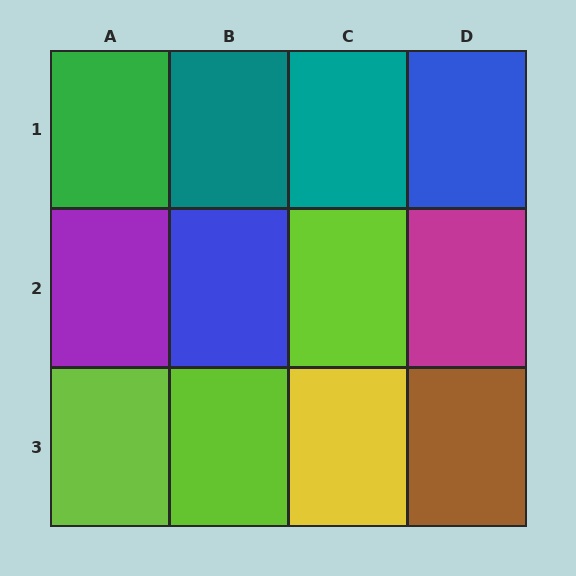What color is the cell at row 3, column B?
Lime.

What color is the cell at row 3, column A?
Lime.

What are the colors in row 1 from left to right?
Green, teal, teal, blue.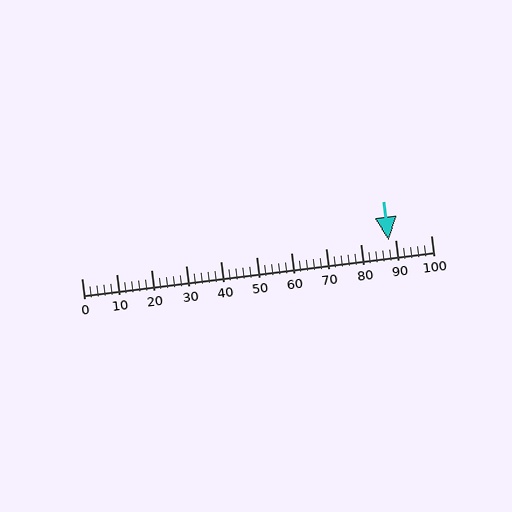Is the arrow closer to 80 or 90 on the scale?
The arrow is closer to 90.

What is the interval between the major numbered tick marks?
The major tick marks are spaced 10 units apart.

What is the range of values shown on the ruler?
The ruler shows values from 0 to 100.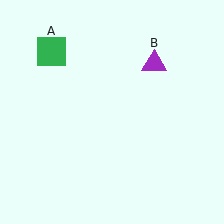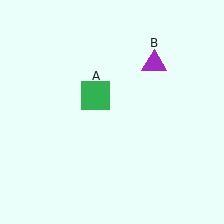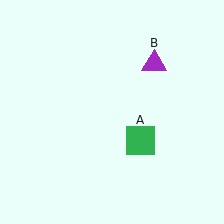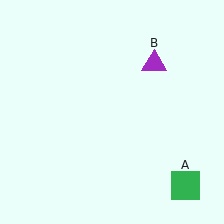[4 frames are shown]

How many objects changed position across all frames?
1 object changed position: green square (object A).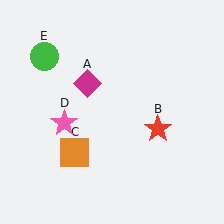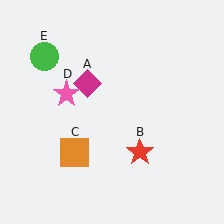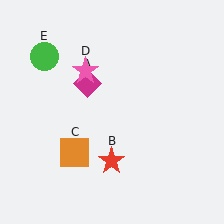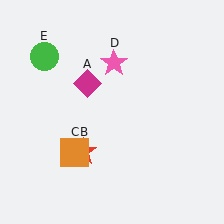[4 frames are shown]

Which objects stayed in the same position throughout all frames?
Magenta diamond (object A) and orange square (object C) and green circle (object E) remained stationary.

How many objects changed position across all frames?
2 objects changed position: red star (object B), pink star (object D).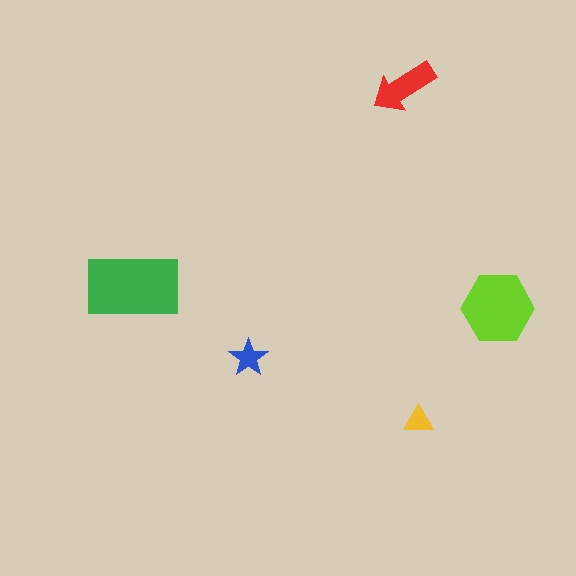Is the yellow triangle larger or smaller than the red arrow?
Smaller.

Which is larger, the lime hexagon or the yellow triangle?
The lime hexagon.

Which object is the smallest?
The yellow triangle.